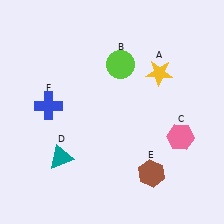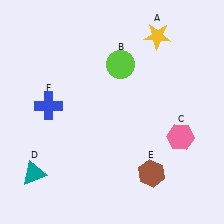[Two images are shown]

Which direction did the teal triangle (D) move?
The teal triangle (D) moved left.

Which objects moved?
The objects that moved are: the yellow star (A), the teal triangle (D).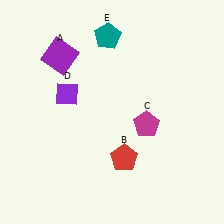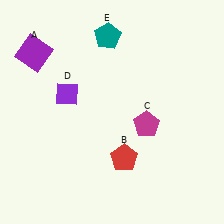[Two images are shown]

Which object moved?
The purple square (A) moved left.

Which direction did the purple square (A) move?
The purple square (A) moved left.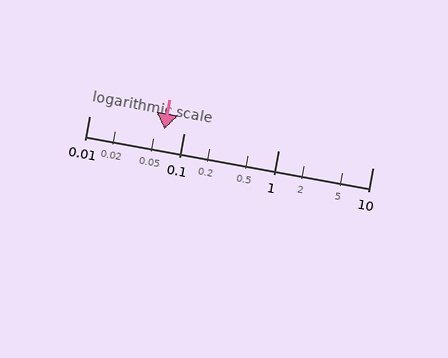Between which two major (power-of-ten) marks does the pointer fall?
The pointer is between 0.01 and 0.1.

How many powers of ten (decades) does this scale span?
The scale spans 3 decades, from 0.01 to 10.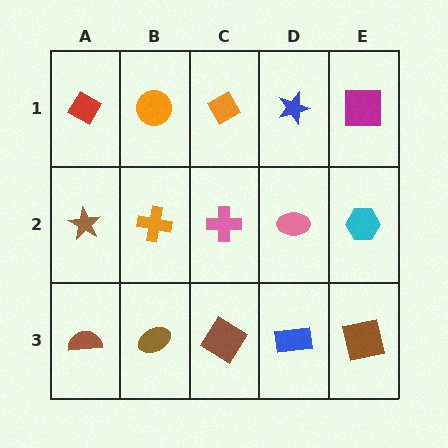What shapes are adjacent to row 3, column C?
A pink cross (row 2, column C), a brown ellipse (row 3, column B), a blue rectangle (row 3, column D).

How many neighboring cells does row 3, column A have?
2.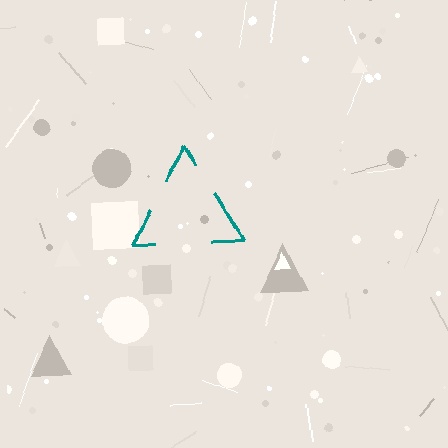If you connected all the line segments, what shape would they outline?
They would outline a triangle.